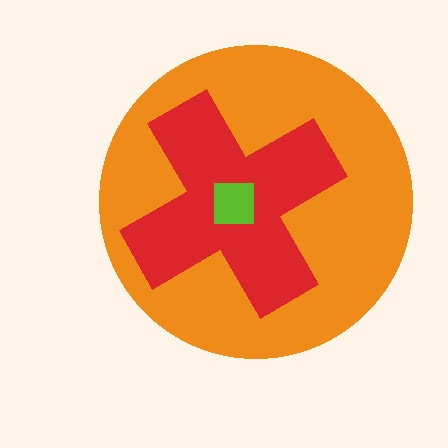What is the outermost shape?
The orange circle.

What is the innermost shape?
The lime square.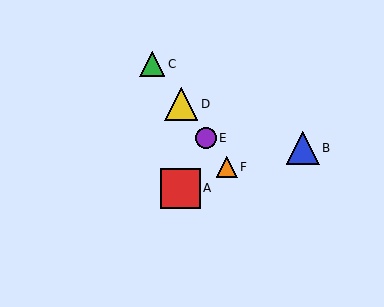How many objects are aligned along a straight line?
4 objects (C, D, E, F) are aligned along a straight line.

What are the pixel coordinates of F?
Object F is at (227, 167).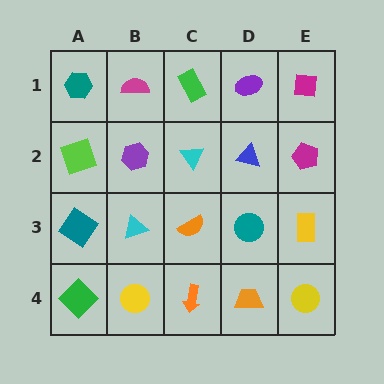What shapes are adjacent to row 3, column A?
A lime square (row 2, column A), a green diamond (row 4, column A), a cyan triangle (row 3, column B).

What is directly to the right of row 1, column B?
A green rectangle.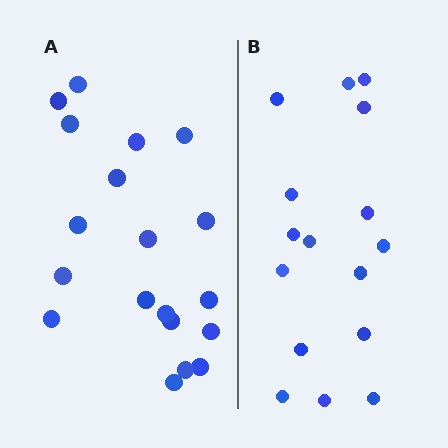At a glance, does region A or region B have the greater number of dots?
Region A (the left region) has more dots.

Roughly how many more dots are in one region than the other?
Region A has just a few more — roughly 2 or 3 more dots than region B.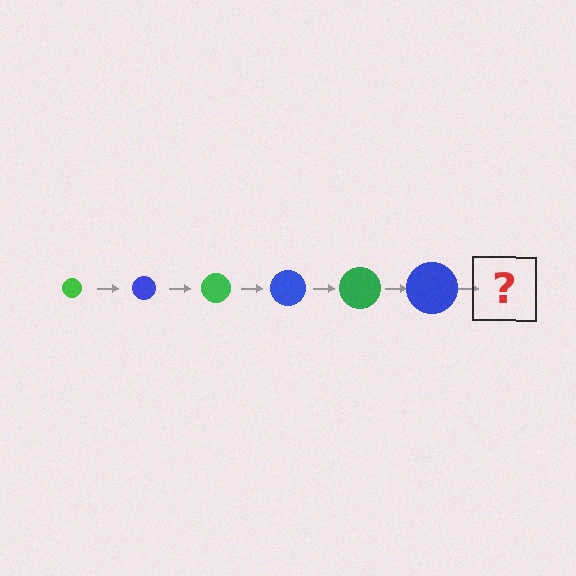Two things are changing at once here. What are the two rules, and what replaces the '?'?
The two rules are that the circle grows larger each step and the color cycles through green and blue. The '?' should be a green circle, larger than the previous one.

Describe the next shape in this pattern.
It should be a green circle, larger than the previous one.